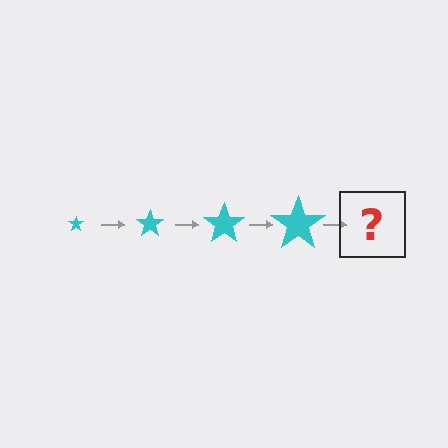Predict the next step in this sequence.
The next step is a cyan star, larger than the previous one.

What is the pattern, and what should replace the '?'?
The pattern is that the star gets progressively larger each step. The '?' should be a cyan star, larger than the previous one.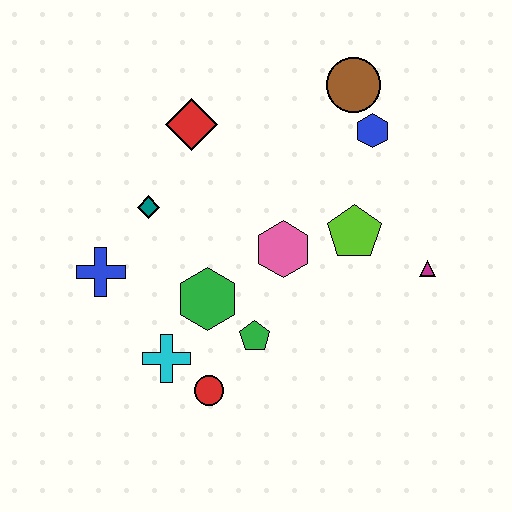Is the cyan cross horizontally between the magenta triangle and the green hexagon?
No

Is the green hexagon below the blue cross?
Yes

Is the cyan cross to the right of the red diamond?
No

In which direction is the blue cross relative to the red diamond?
The blue cross is below the red diamond.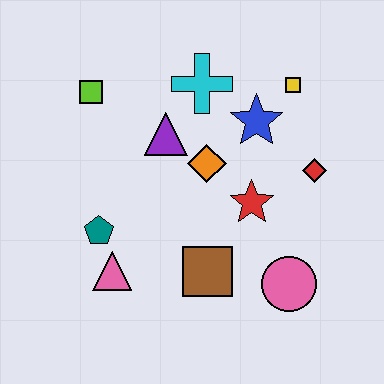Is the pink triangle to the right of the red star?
No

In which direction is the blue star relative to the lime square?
The blue star is to the right of the lime square.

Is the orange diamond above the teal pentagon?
Yes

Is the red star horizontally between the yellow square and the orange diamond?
Yes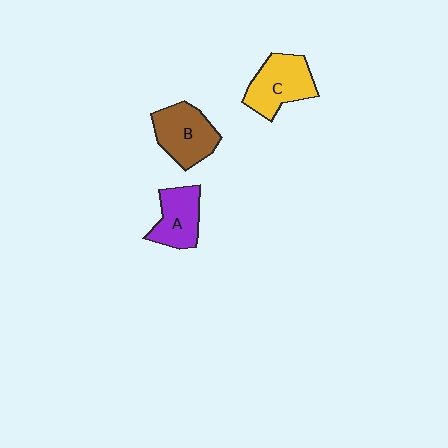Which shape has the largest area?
Shape C (yellow).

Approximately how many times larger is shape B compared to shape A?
Approximately 1.2 times.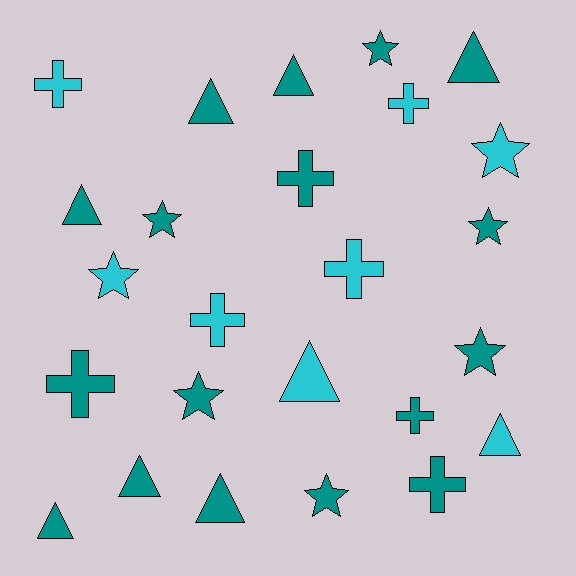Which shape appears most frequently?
Triangle, with 9 objects.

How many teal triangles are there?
There are 7 teal triangles.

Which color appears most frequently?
Teal, with 17 objects.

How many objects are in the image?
There are 25 objects.